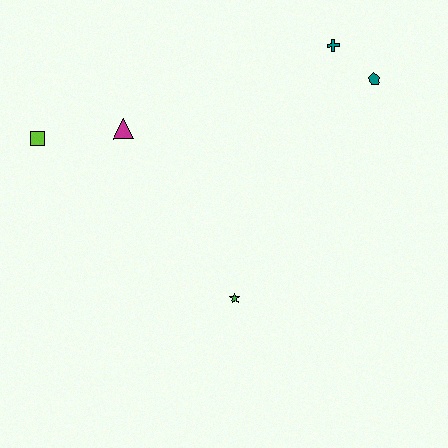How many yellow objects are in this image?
There are no yellow objects.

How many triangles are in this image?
There is 1 triangle.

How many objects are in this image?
There are 5 objects.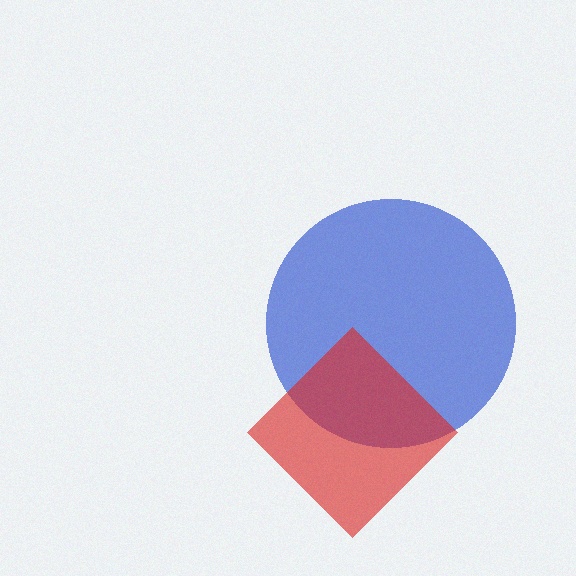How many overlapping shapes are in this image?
There are 2 overlapping shapes in the image.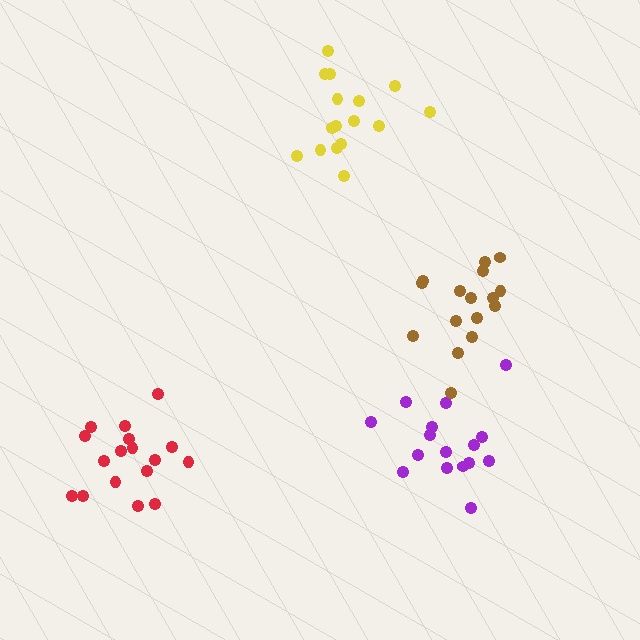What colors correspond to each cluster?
The clusters are colored: red, purple, brown, yellow.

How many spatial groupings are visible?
There are 4 spatial groupings.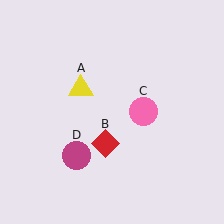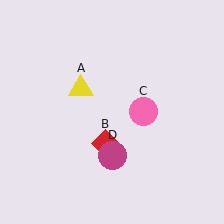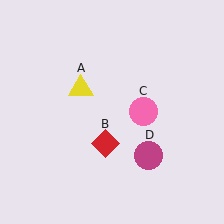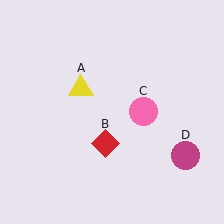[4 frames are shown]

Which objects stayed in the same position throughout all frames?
Yellow triangle (object A) and red diamond (object B) and pink circle (object C) remained stationary.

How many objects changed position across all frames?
1 object changed position: magenta circle (object D).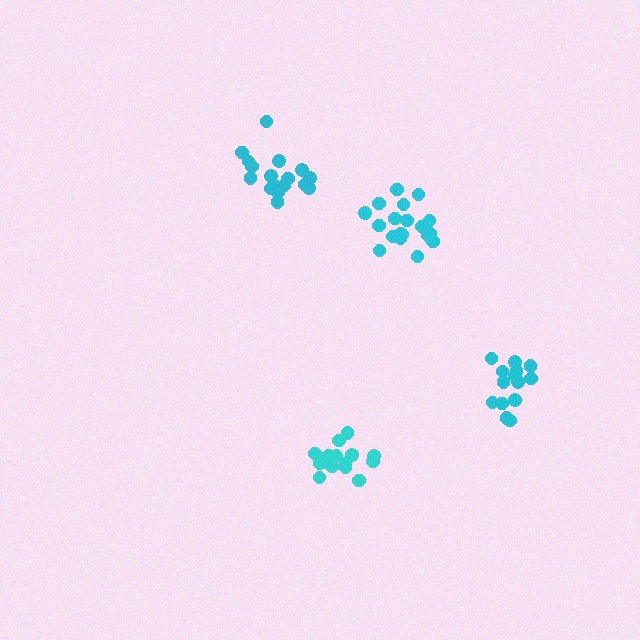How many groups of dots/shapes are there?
There are 4 groups.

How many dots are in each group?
Group 1: 17 dots, Group 2: 19 dots, Group 3: 14 dots, Group 4: 15 dots (65 total).